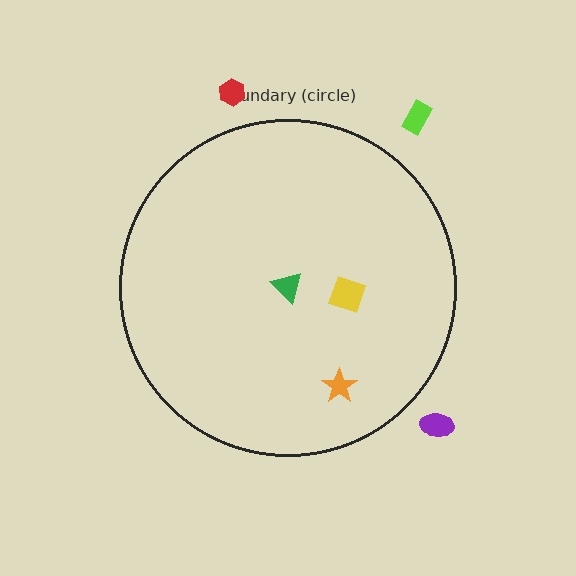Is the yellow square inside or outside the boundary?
Inside.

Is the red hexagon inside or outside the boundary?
Outside.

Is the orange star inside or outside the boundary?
Inside.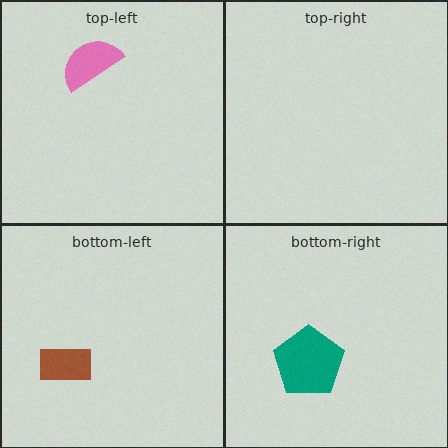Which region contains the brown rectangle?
The bottom-left region.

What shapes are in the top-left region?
The pink semicircle.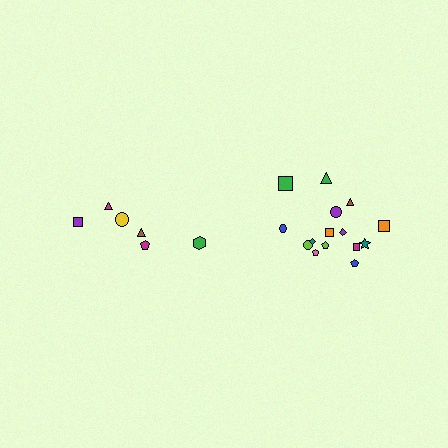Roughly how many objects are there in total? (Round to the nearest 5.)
Roughly 20 objects in total.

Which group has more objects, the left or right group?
The right group.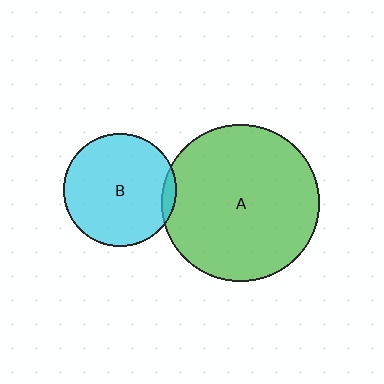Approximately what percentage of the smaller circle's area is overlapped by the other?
Approximately 5%.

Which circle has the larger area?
Circle A (green).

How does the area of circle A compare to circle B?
Approximately 1.9 times.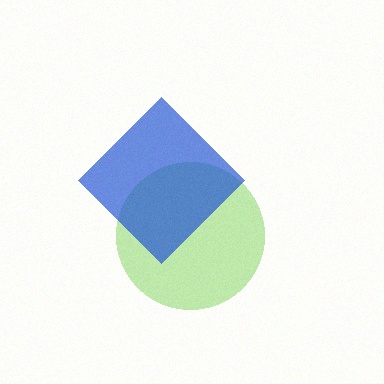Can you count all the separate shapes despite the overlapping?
Yes, there are 2 separate shapes.